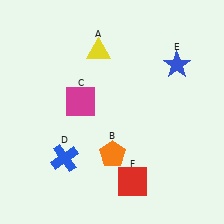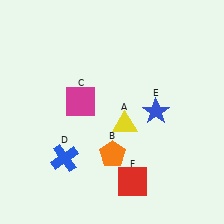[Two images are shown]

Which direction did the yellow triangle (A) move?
The yellow triangle (A) moved down.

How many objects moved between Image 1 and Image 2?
2 objects moved between the two images.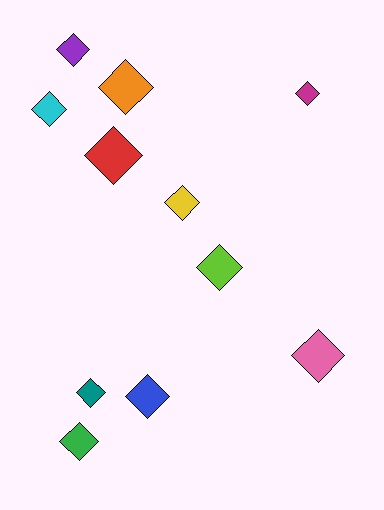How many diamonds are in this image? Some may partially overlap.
There are 11 diamonds.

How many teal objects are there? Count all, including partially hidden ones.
There is 1 teal object.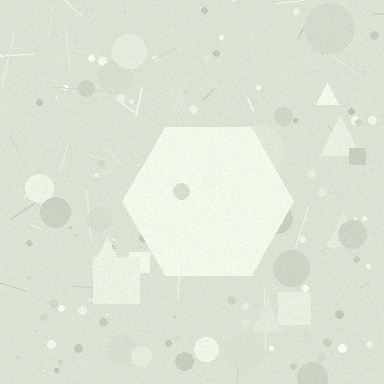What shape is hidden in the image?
A hexagon is hidden in the image.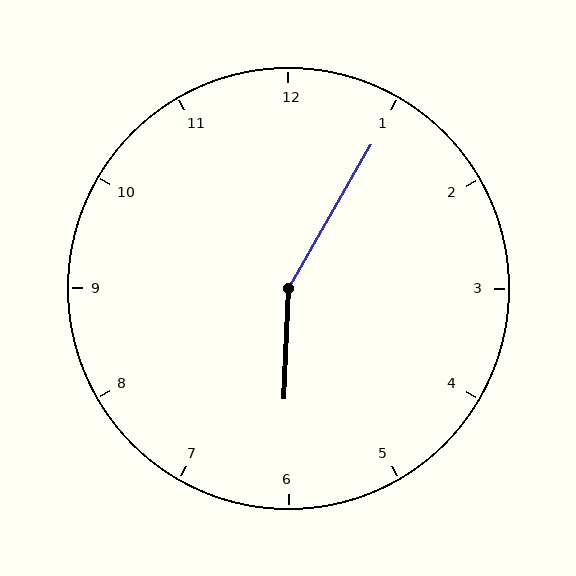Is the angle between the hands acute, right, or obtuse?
It is obtuse.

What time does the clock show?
6:05.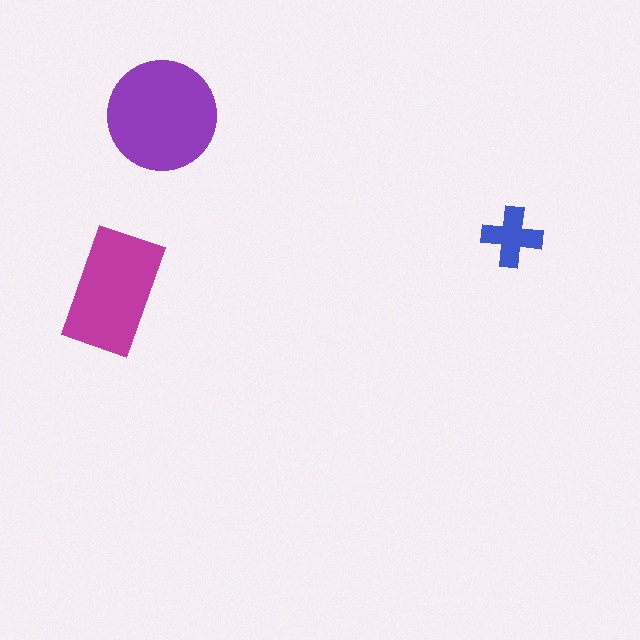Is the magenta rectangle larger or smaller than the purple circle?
Smaller.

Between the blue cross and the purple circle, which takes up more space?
The purple circle.